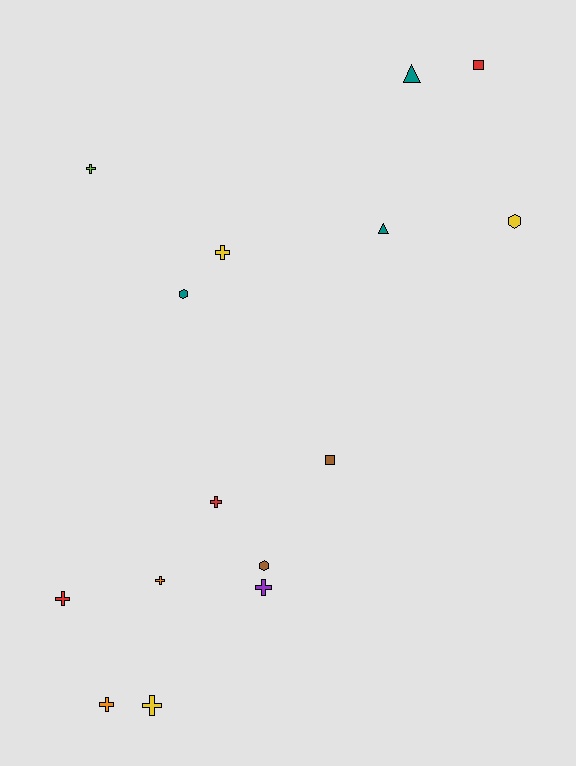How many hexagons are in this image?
There are 3 hexagons.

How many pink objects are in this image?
There are no pink objects.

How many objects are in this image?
There are 15 objects.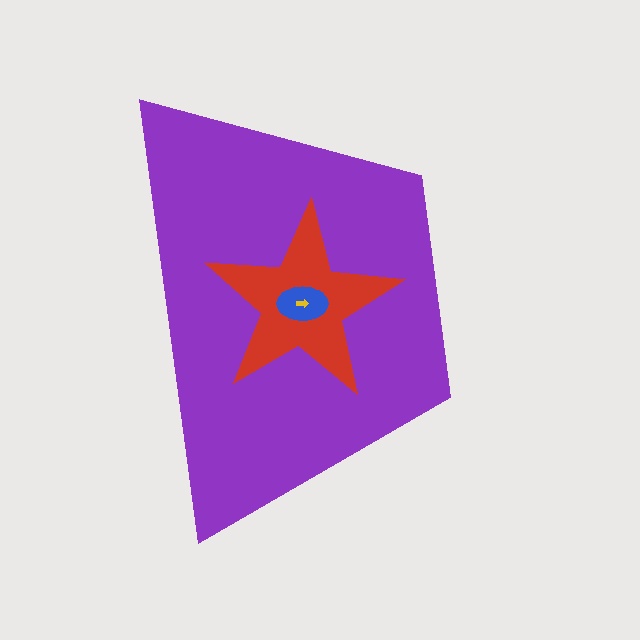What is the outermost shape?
The purple trapezoid.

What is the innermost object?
The yellow arrow.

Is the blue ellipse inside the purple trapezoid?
Yes.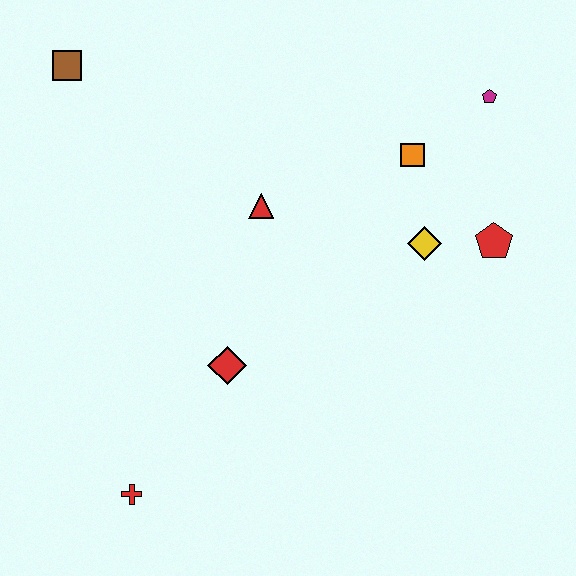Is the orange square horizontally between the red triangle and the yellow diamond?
Yes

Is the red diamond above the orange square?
No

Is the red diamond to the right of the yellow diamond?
No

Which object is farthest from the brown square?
The red pentagon is farthest from the brown square.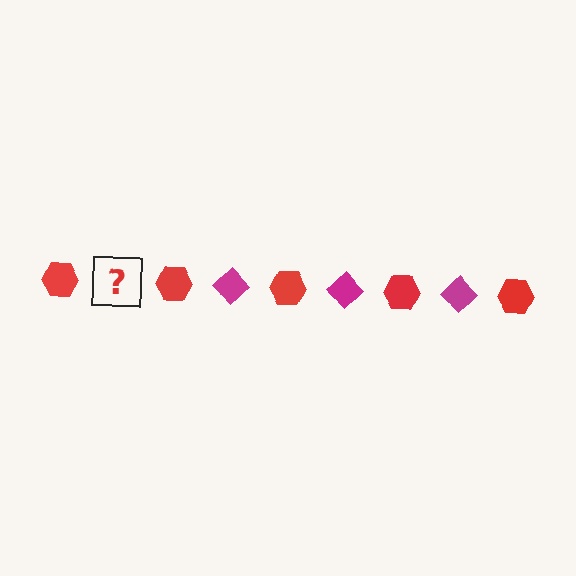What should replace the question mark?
The question mark should be replaced with a magenta diamond.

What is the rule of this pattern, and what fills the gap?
The rule is that the pattern alternates between red hexagon and magenta diamond. The gap should be filled with a magenta diamond.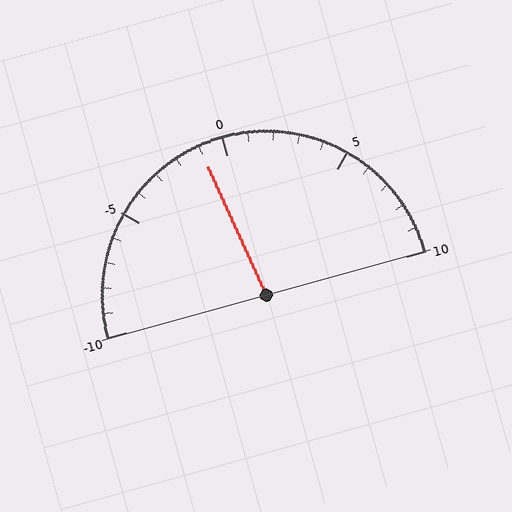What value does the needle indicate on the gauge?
The needle indicates approximately -1.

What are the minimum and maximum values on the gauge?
The gauge ranges from -10 to 10.